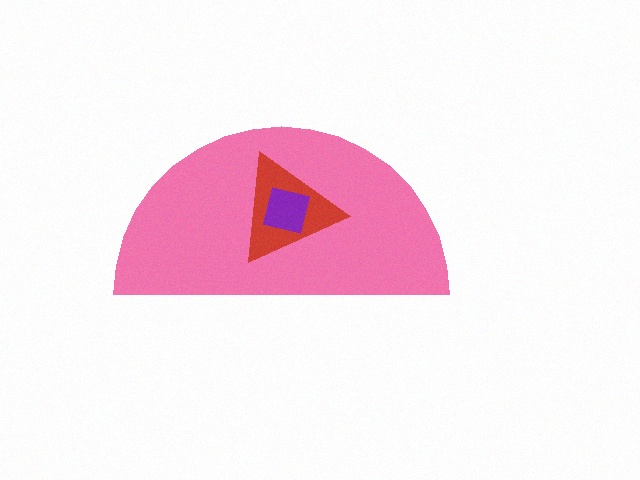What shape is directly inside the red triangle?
The purple square.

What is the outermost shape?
The pink semicircle.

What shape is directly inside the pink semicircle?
The red triangle.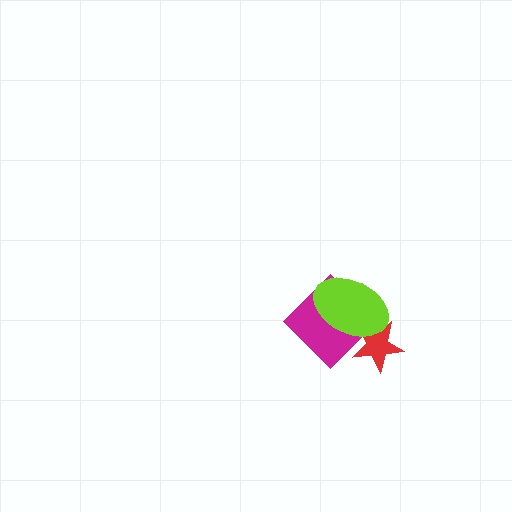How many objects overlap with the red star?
2 objects overlap with the red star.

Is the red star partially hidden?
Yes, it is partially covered by another shape.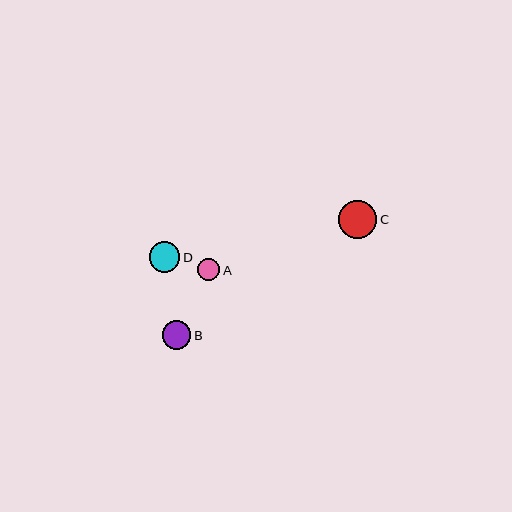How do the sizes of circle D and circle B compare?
Circle D and circle B are approximately the same size.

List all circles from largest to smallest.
From largest to smallest: C, D, B, A.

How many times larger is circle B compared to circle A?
Circle B is approximately 1.3 times the size of circle A.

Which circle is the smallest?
Circle A is the smallest with a size of approximately 22 pixels.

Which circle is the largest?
Circle C is the largest with a size of approximately 38 pixels.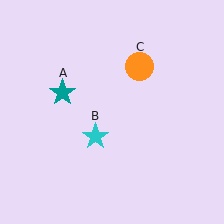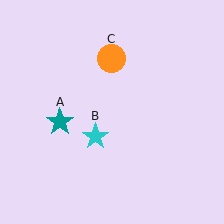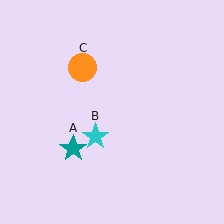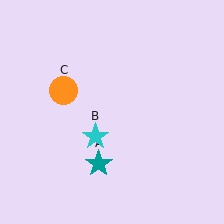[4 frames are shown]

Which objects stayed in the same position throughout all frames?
Cyan star (object B) remained stationary.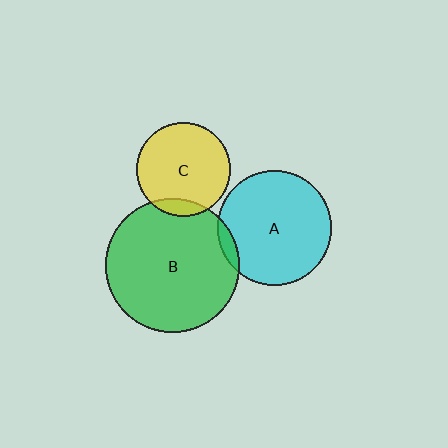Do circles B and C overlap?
Yes.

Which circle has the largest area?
Circle B (green).